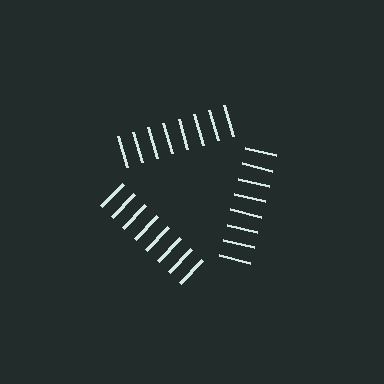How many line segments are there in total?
24 — 8 along each of the 3 edges.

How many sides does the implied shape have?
3 sides — the line-ends trace a triangle.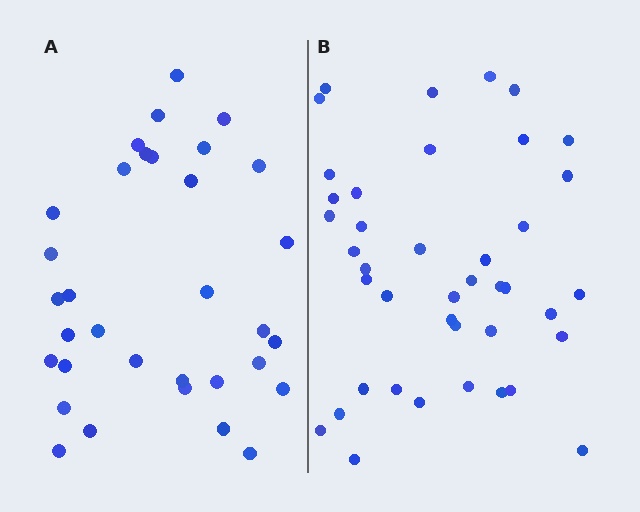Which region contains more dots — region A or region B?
Region B (the right region) has more dots.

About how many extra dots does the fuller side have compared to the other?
Region B has roughly 8 or so more dots than region A.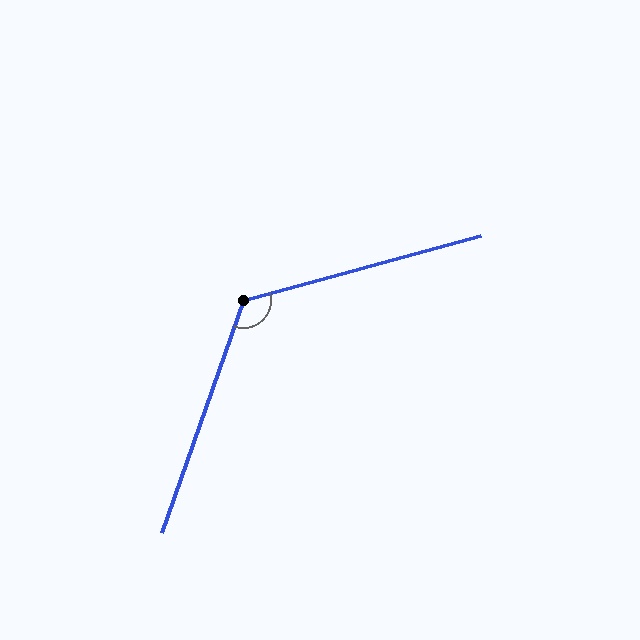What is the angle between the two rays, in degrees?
Approximately 125 degrees.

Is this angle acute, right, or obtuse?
It is obtuse.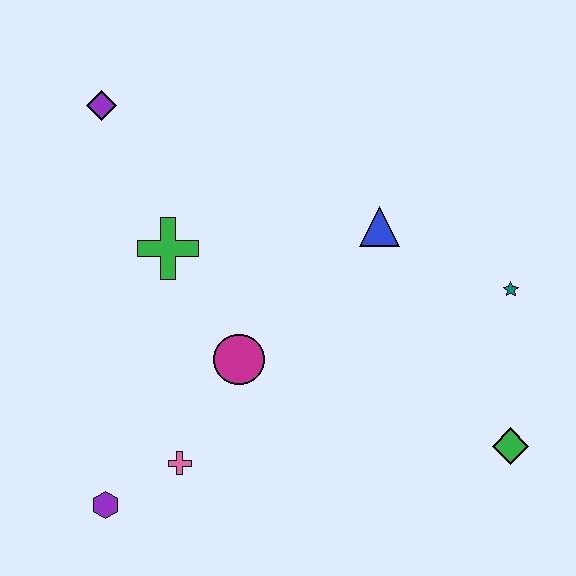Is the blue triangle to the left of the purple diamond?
No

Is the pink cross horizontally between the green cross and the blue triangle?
Yes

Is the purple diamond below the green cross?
No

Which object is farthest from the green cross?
The green diamond is farthest from the green cross.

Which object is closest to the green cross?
The magenta circle is closest to the green cross.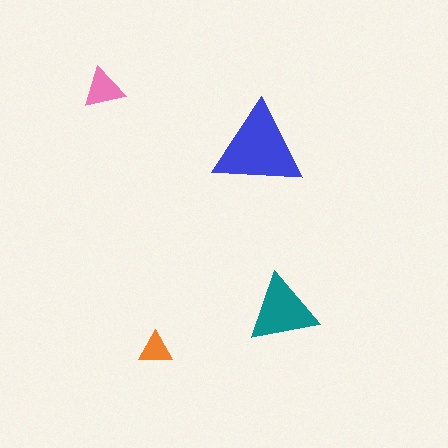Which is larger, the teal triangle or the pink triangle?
The teal one.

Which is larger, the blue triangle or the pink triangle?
The blue one.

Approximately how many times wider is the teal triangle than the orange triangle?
About 2 times wider.